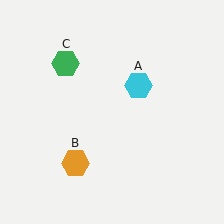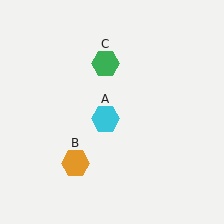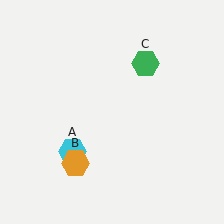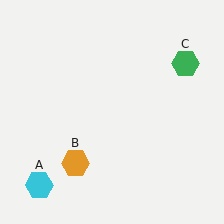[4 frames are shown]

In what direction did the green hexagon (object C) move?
The green hexagon (object C) moved right.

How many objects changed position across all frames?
2 objects changed position: cyan hexagon (object A), green hexagon (object C).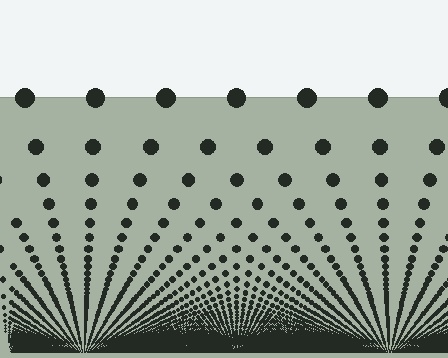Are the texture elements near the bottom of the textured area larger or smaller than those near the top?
Smaller. The gradient is inverted — elements near the bottom are smaller and denser.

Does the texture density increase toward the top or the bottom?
Density increases toward the bottom.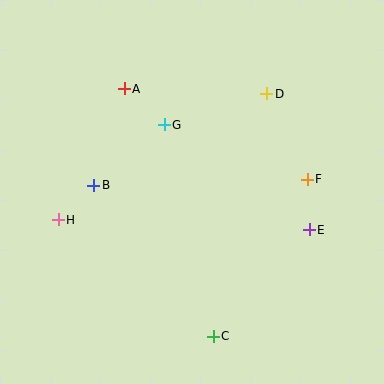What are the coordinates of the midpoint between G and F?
The midpoint between G and F is at (236, 152).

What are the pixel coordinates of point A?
Point A is at (124, 89).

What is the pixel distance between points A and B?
The distance between A and B is 101 pixels.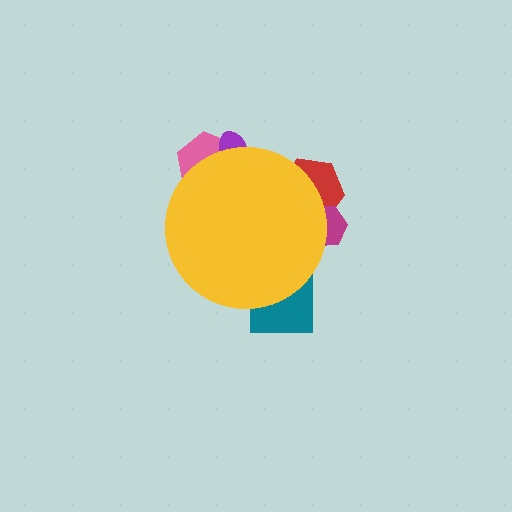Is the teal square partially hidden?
Yes, the teal square is partially hidden behind the yellow circle.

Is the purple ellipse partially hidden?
Yes, the purple ellipse is partially hidden behind the yellow circle.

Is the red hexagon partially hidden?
Yes, the red hexagon is partially hidden behind the yellow circle.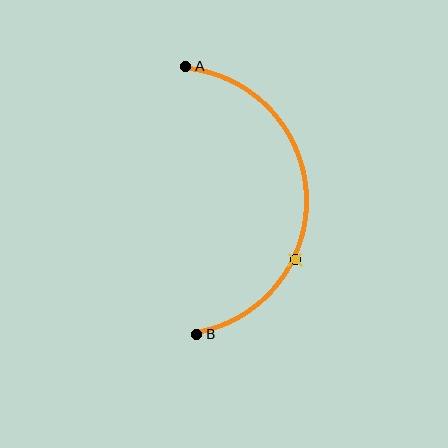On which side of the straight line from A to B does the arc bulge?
The arc bulges to the right of the straight line connecting A and B.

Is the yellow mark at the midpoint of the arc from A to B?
No. The yellow mark lies on the arc but is closer to endpoint B. The arc midpoint would be at the point on the curve equidistant along the arc from both A and B.